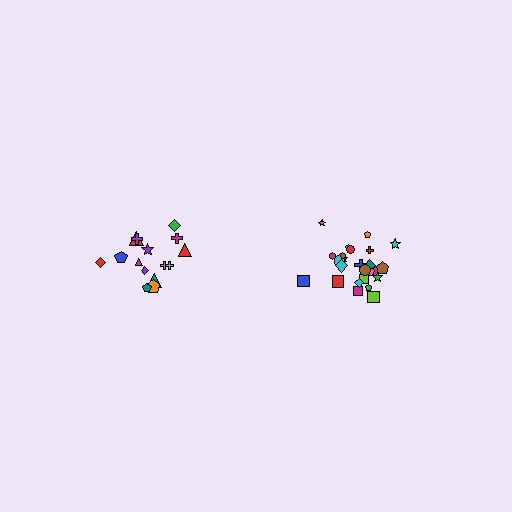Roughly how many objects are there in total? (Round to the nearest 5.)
Roughly 40 objects in total.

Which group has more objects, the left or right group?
The right group.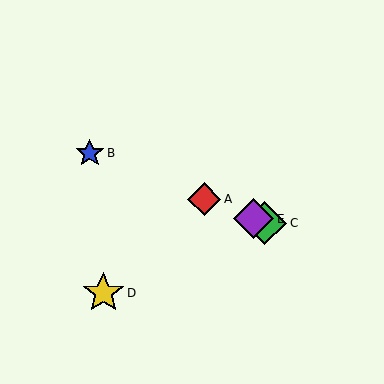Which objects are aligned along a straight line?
Objects A, B, C, E are aligned along a straight line.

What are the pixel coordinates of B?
Object B is at (90, 153).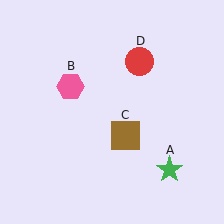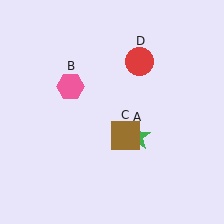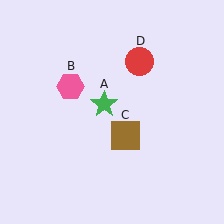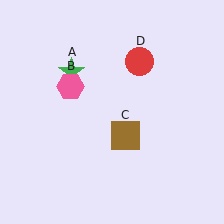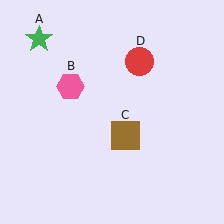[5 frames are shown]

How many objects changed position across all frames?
1 object changed position: green star (object A).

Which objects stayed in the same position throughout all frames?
Pink hexagon (object B) and brown square (object C) and red circle (object D) remained stationary.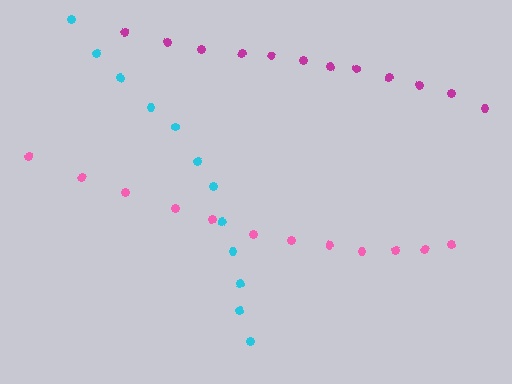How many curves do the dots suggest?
There are 3 distinct paths.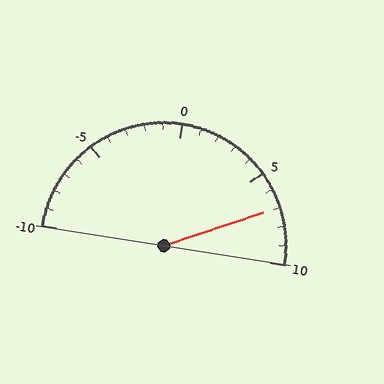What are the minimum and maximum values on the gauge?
The gauge ranges from -10 to 10.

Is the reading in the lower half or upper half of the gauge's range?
The reading is in the upper half of the range (-10 to 10).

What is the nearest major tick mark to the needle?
The nearest major tick mark is 5.